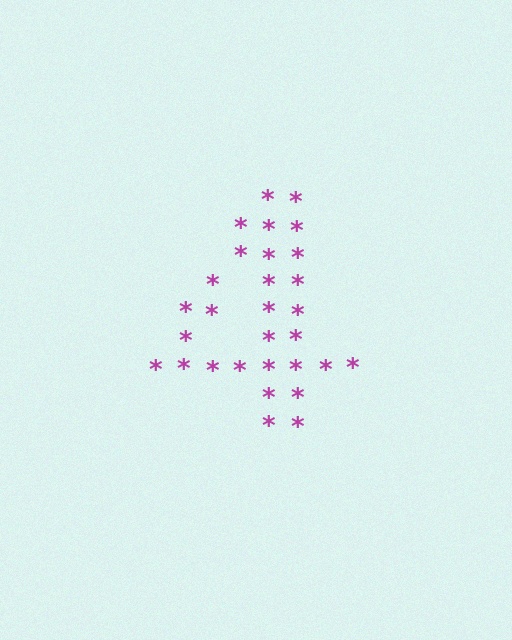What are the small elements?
The small elements are asterisks.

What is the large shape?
The large shape is the digit 4.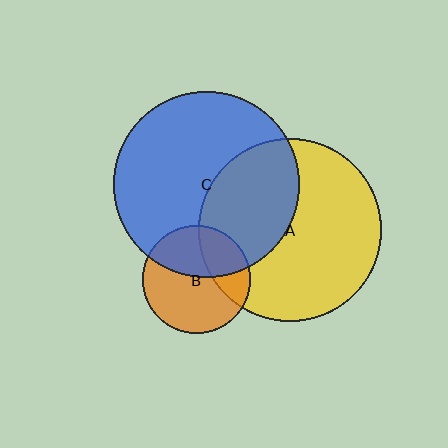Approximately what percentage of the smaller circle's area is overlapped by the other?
Approximately 40%.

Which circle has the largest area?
Circle C (blue).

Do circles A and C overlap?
Yes.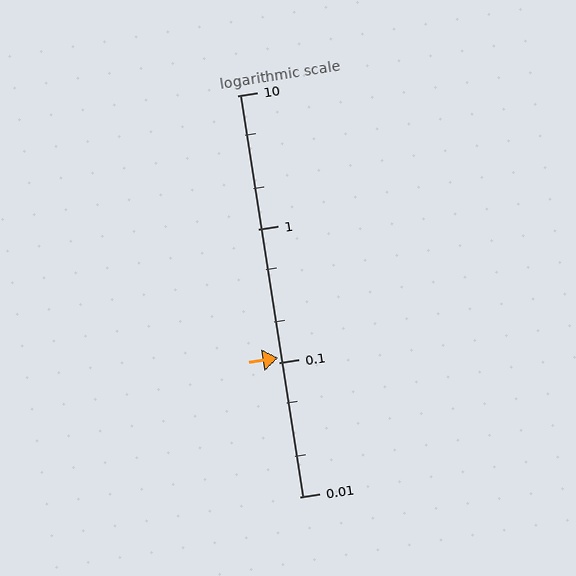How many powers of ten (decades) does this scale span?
The scale spans 3 decades, from 0.01 to 10.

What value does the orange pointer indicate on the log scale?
The pointer indicates approximately 0.11.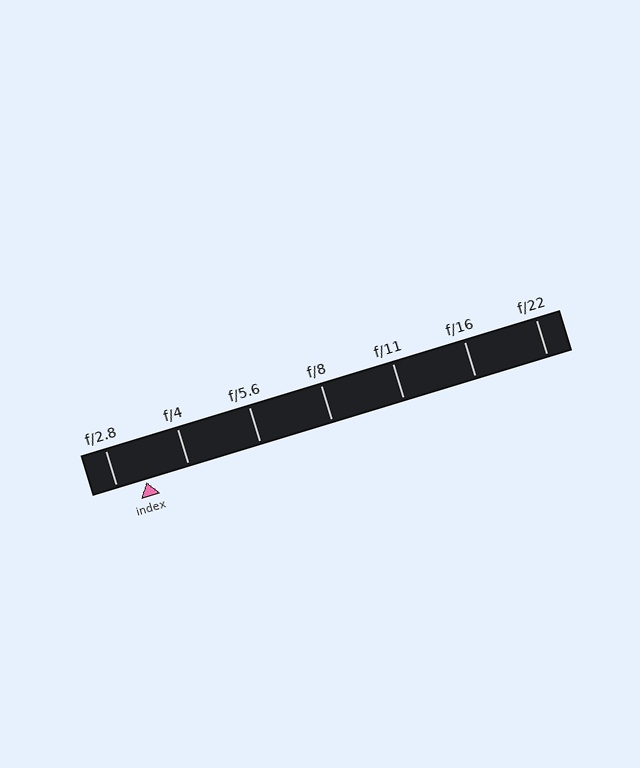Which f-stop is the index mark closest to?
The index mark is closest to f/2.8.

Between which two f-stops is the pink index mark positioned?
The index mark is between f/2.8 and f/4.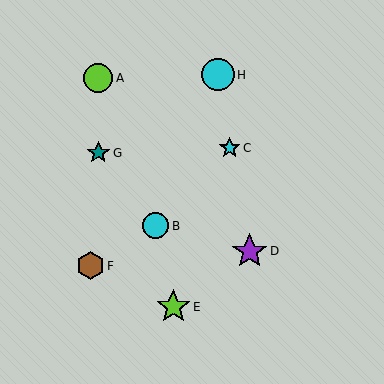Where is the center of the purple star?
The center of the purple star is at (250, 251).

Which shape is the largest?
The purple star (labeled D) is the largest.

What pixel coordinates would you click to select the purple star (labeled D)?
Click at (250, 251) to select the purple star D.